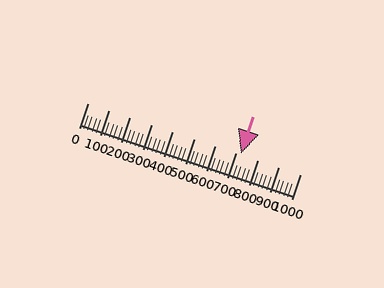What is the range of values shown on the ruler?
The ruler shows values from 0 to 1000.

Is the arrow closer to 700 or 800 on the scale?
The arrow is closer to 700.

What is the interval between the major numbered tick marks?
The major tick marks are spaced 100 units apart.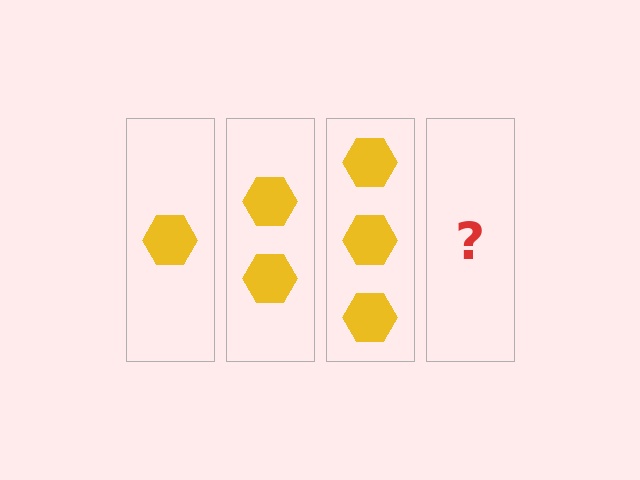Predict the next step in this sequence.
The next step is 4 hexagons.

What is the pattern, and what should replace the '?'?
The pattern is that each step adds one more hexagon. The '?' should be 4 hexagons.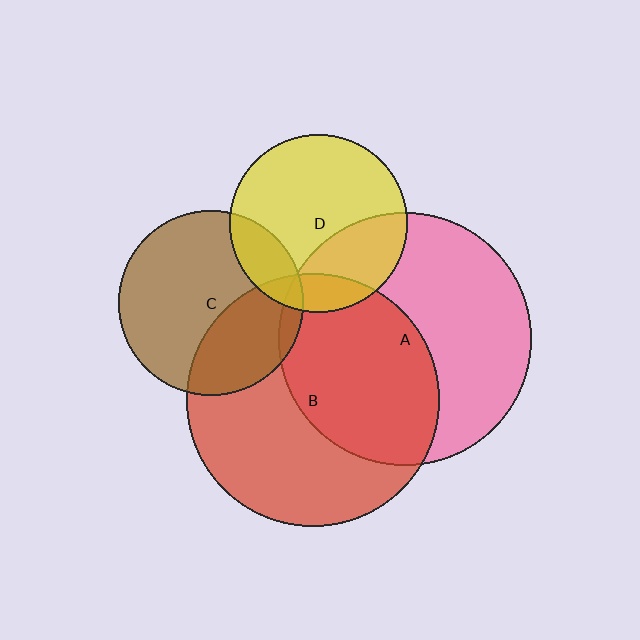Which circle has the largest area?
Circle B (red).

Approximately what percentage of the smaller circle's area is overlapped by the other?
Approximately 15%.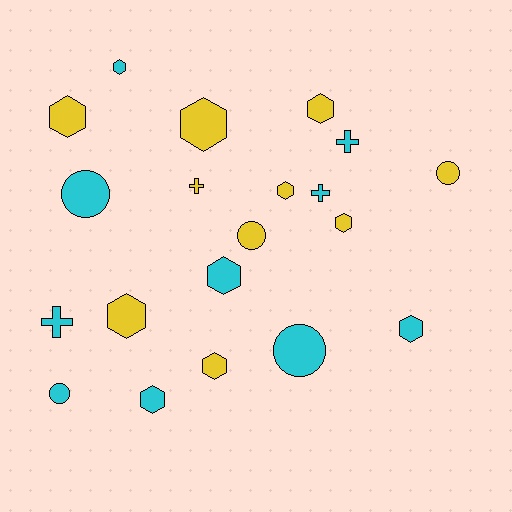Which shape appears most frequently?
Hexagon, with 11 objects.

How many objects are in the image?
There are 20 objects.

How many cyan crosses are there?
There are 3 cyan crosses.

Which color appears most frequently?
Yellow, with 10 objects.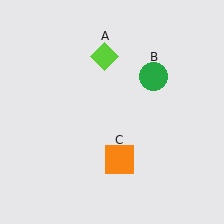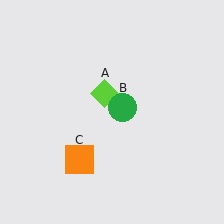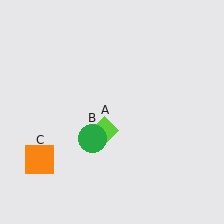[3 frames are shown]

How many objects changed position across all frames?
3 objects changed position: lime diamond (object A), green circle (object B), orange square (object C).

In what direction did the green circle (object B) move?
The green circle (object B) moved down and to the left.